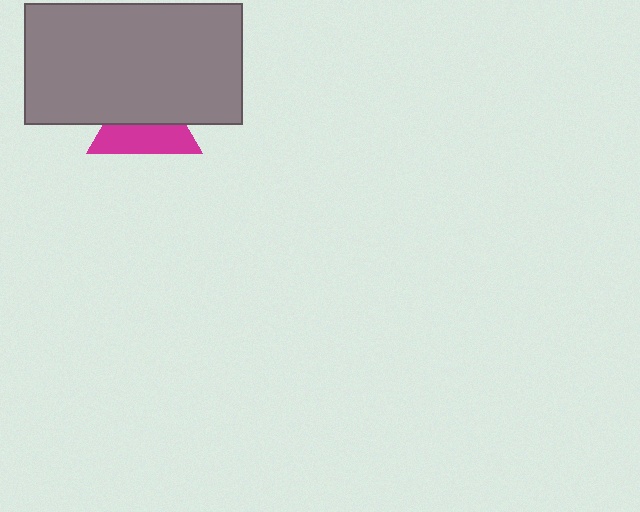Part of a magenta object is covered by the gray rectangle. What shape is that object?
It is a triangle.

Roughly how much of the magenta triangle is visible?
About half of it is visible (roughly 48%).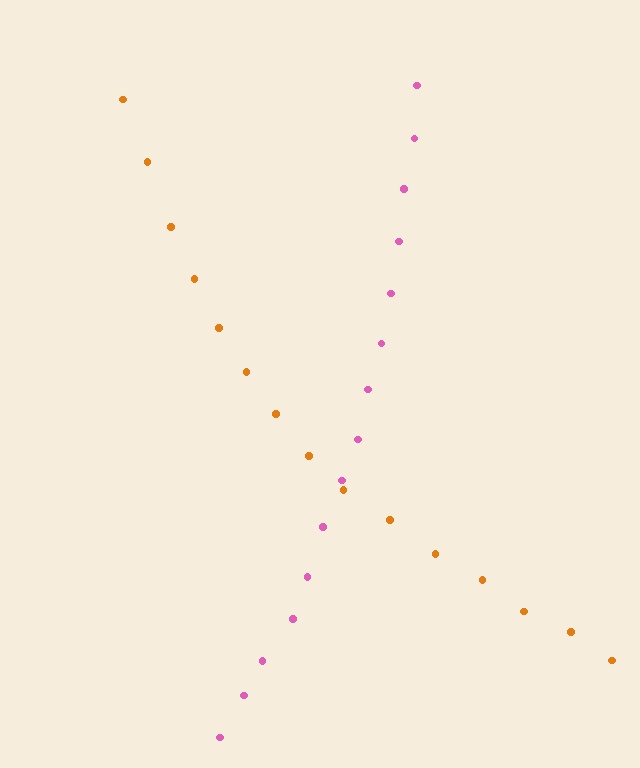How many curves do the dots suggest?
There are 2 distinct paths.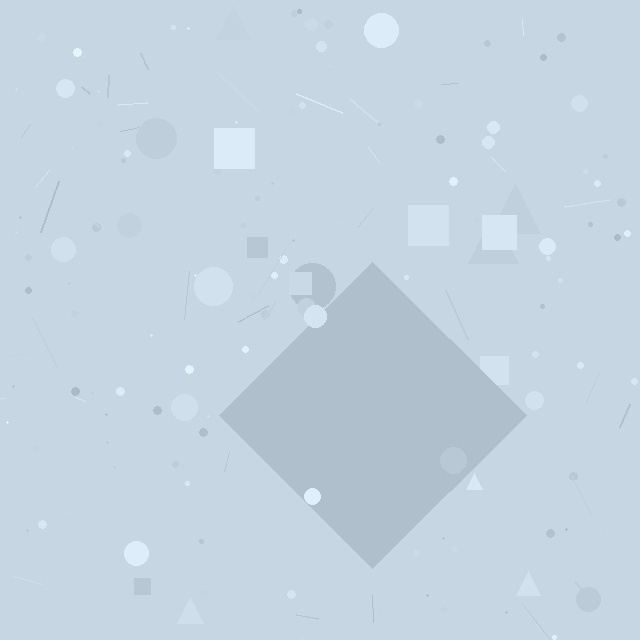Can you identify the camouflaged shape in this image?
The camouflaged shape is a diamond.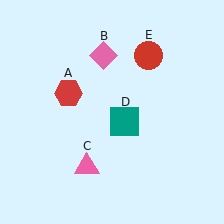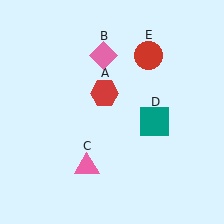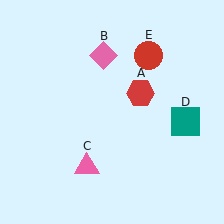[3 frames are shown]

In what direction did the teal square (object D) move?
The teal square (object D) moved right.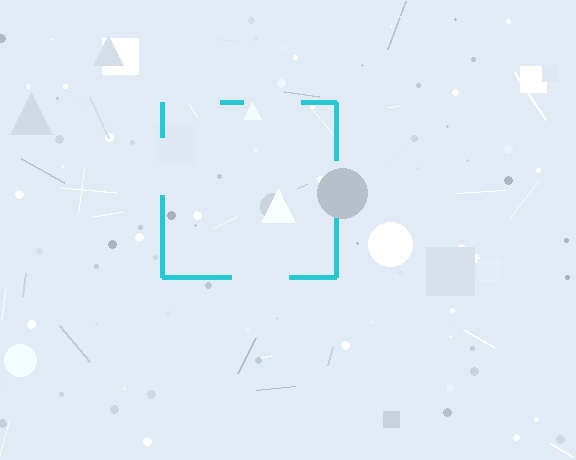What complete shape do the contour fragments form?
The contour fragments form a square.